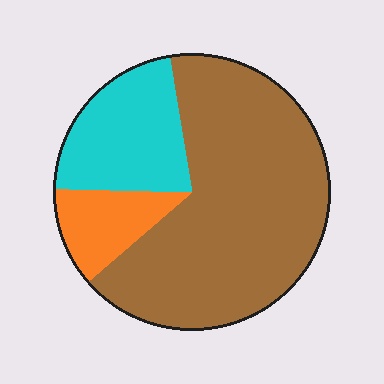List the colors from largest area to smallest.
From largest to smallest: brown, cyan, orange.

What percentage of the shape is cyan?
Cyan takes up about one fifth (1/5) of the shape.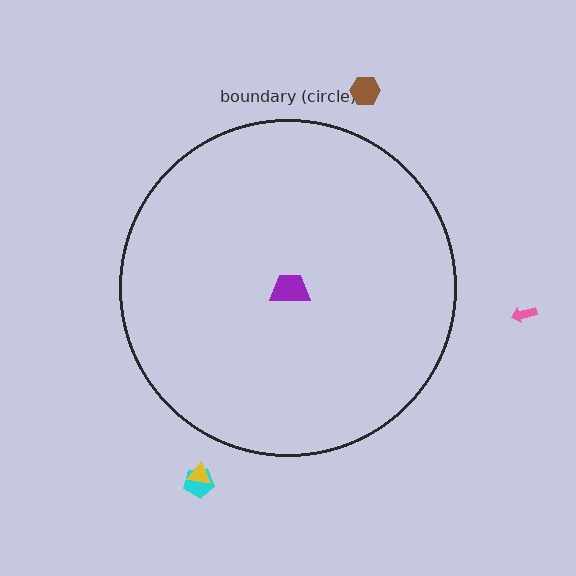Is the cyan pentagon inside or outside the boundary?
Outside.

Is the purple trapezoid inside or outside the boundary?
Inside.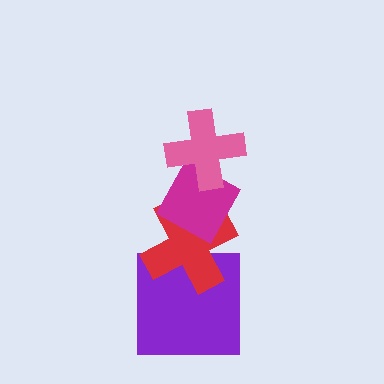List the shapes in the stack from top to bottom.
From top to bottom: the pink cross, the magenta diamond, the red cross, the purple square.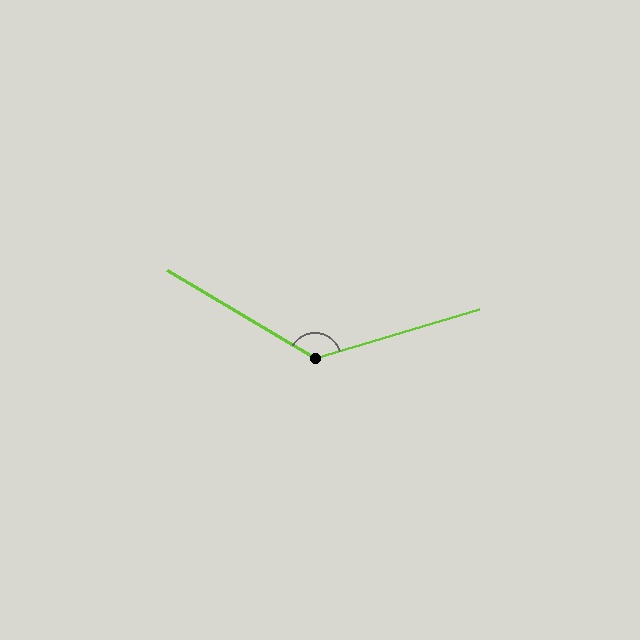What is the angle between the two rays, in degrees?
Approximately 133 degrees.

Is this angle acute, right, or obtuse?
It is obtuse.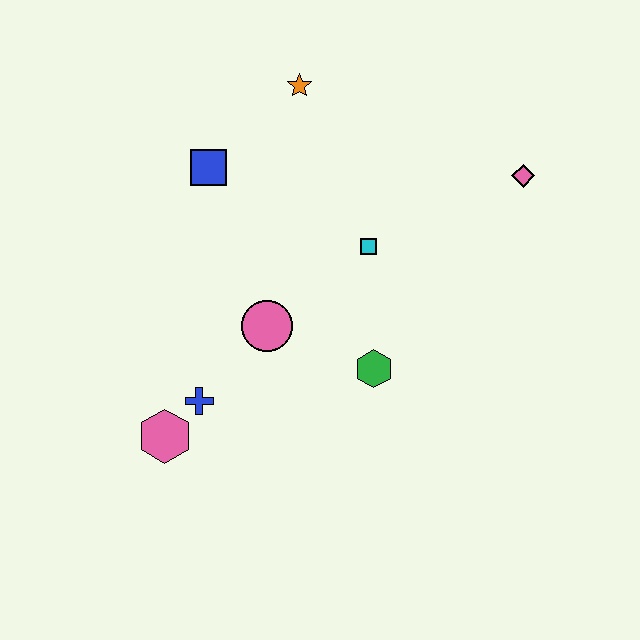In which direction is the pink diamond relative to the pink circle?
The pink diamond is to the right of the pink circle.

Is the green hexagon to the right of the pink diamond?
No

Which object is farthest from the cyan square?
The pink hexagon is farthest from the cyan square.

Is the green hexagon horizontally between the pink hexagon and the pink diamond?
Yes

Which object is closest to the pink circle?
The blue cross is closest to the pink circle.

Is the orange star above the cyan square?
Yes